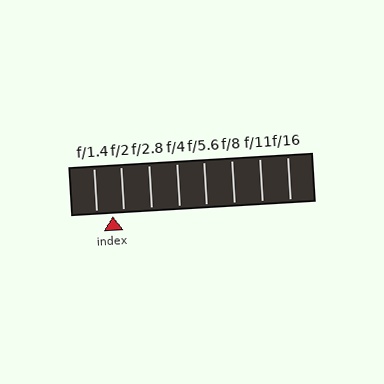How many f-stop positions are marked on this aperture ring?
There are 8 f-stop positions marked.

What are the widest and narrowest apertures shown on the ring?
The widest aperture shown is f/1.4 and the narrowest is f/16.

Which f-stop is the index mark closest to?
The index mark is closest to f/2.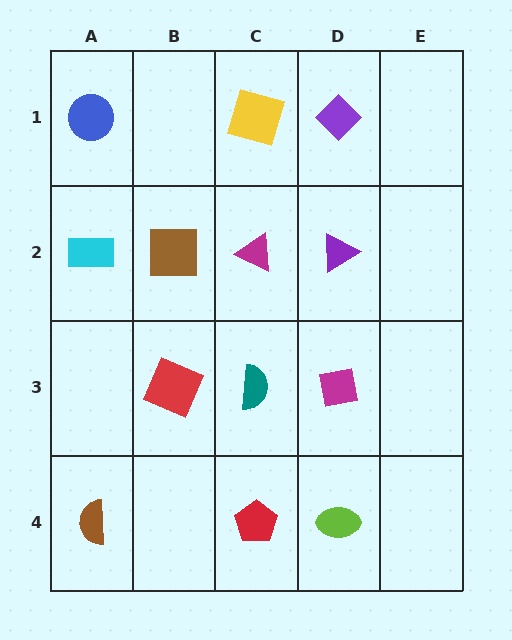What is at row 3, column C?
A teal semicircle.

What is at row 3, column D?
A magenta square.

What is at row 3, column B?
A red square.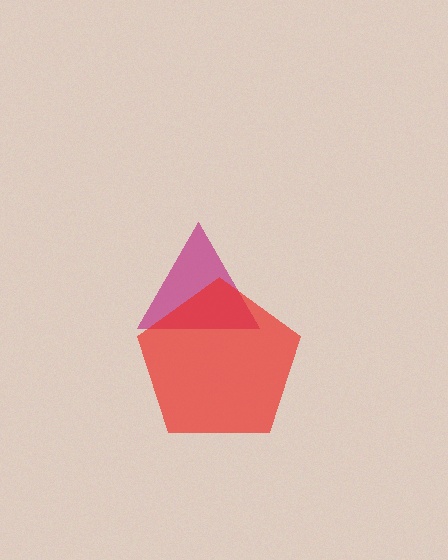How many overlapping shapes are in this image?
There are 2 overlapping shapes in the image.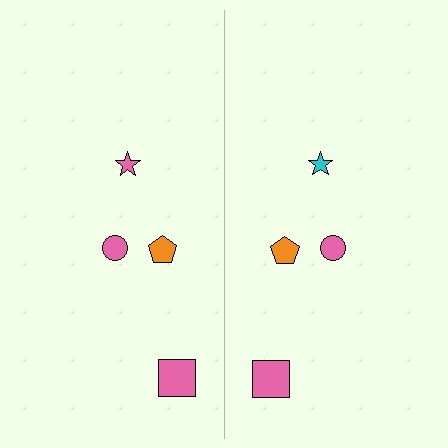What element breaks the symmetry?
The cyan star on the right side breaks the symmetry — its mirror counterpart is pink.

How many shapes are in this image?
There are 8 shapes in this image.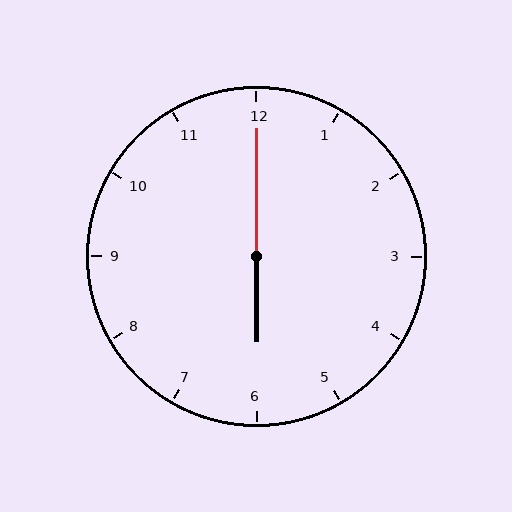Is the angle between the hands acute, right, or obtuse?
It is obtuse.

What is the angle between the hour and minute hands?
Approximately 180 degrees.